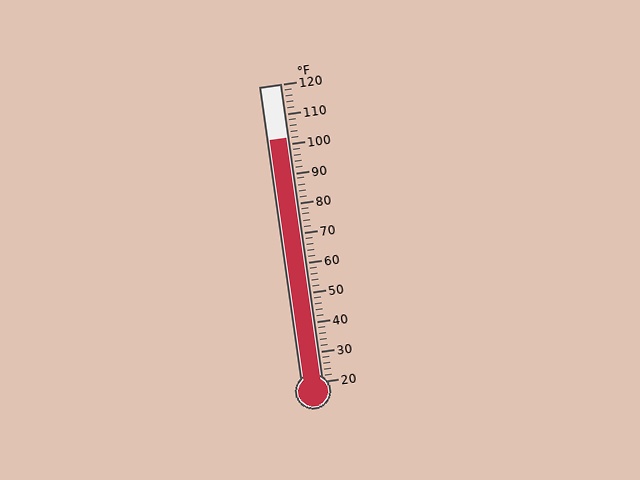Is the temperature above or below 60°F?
The temperature is above 60°F.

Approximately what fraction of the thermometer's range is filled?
The thermometer is filled to approximately 80% of its range.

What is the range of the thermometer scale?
The thermometer scale ranges from 20°F to 120°F.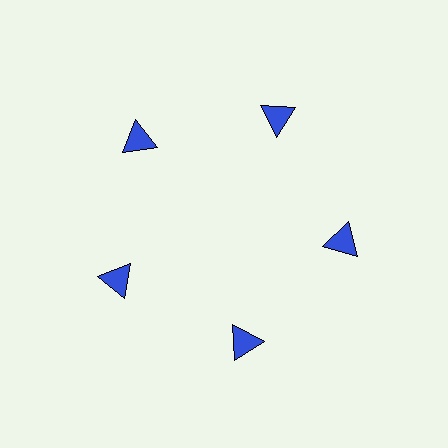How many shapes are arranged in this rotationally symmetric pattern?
There are 5 shapes, arranged in 5 groups of 1.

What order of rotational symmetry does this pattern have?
This pattern has 5-fold rotational symmetry.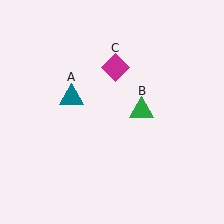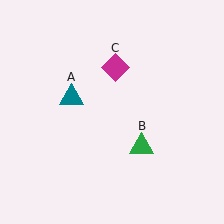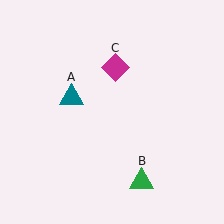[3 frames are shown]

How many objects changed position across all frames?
1 object changed position: green triangle (object B).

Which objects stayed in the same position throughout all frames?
Teal triangle (object A) and magenta diamond (object C) remained stationary.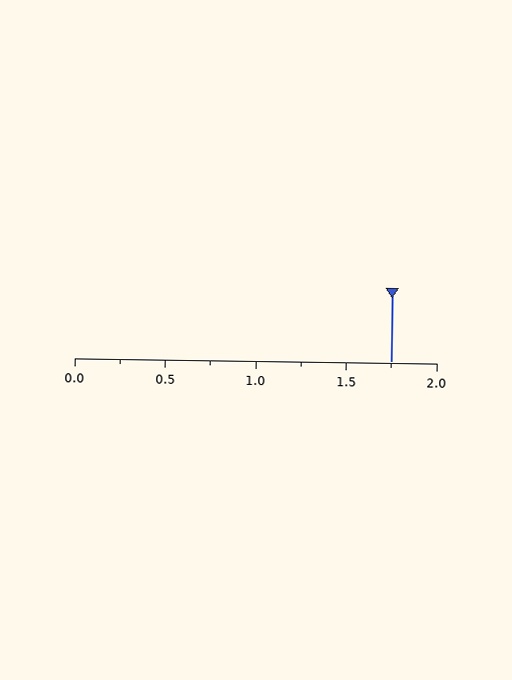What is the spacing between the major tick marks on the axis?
The major ticks are spaced 0.5 apart.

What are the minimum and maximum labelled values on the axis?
The axis runs from 0.0 to 2.0.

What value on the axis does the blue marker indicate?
The marker indicates approximately 1.75.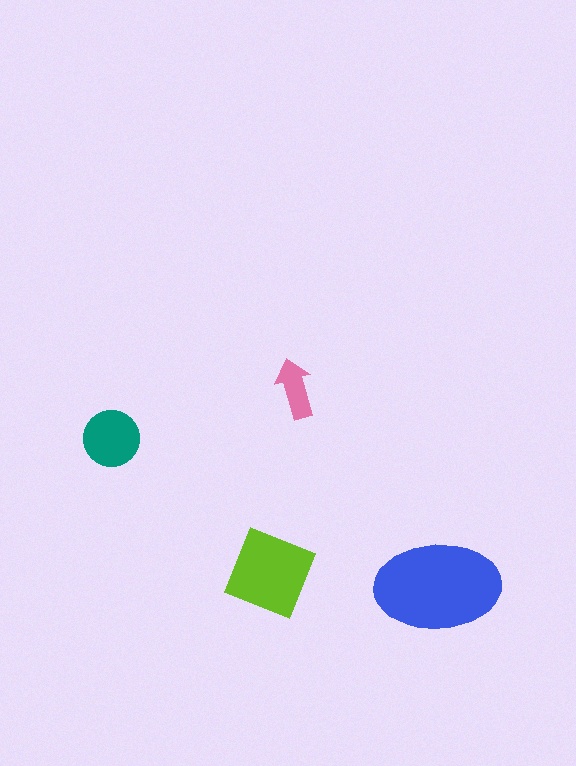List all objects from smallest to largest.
The pink arrow, the teal circle, the lime diamond, the blue ellipse.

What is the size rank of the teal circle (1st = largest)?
3rd.